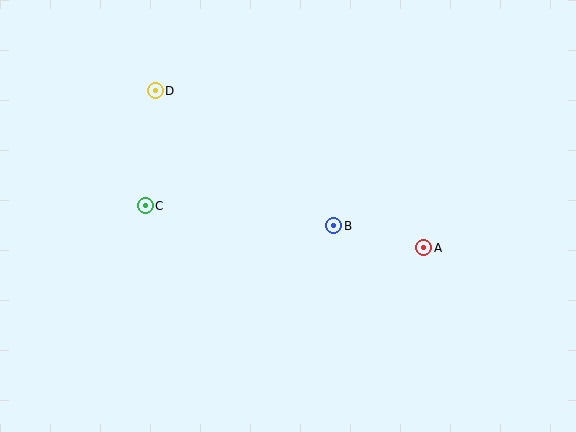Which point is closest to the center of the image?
Point B at (334, 226) is closest to the center.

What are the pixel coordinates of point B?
Point B is at (334, 226).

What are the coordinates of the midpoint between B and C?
The midpoint between B and C is at (240, 216).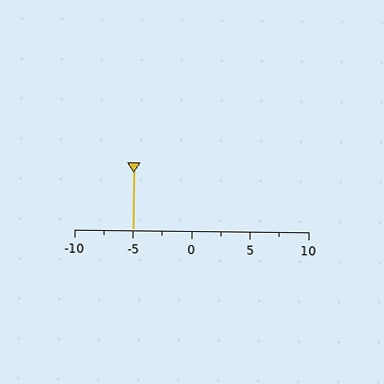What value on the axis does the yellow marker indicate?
The marker indicates approximately -5.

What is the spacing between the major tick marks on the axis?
The major ticks are spaced 5 apart.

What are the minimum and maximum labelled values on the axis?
The axis runs from -10 to 10.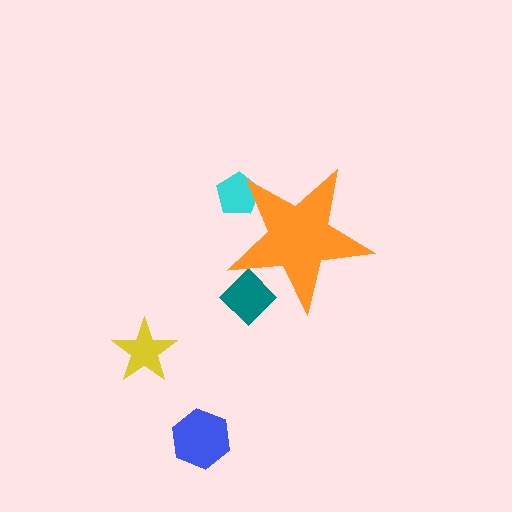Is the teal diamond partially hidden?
Yes, the teal diamond is partially hidden behind the orange star.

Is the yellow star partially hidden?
No, the yellow star is fully visible.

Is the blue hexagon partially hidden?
No, the blue hexagon is fully visible.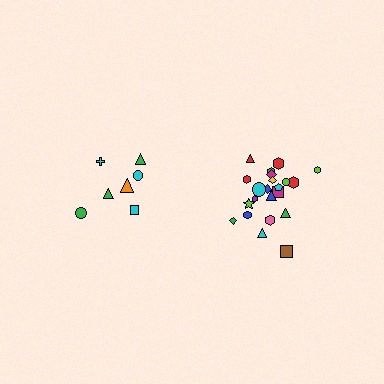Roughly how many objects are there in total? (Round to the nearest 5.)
Roughly 30 objects in total.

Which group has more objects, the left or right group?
The right group.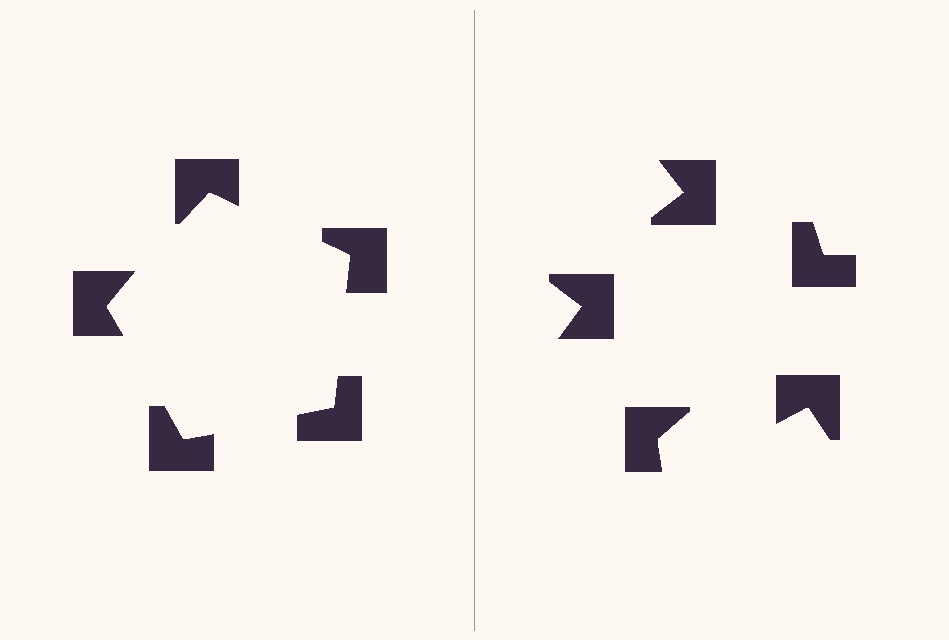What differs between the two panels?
The notched squares are positioned identically on both sides; only the wedge orientations differ. On the left they align to a pentagon; on the right they are misaligned.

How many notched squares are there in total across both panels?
10 — 5 on each side.